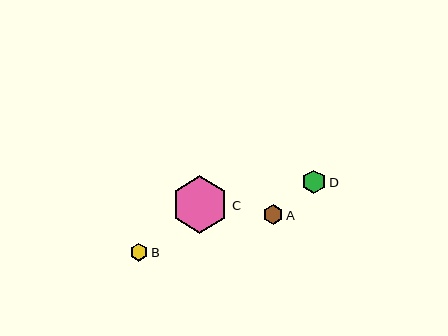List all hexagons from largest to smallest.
From largest to smallest: C, D, A, B.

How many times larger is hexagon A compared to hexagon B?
Hexagon A is approximately 1.1 times the size of hexagon B.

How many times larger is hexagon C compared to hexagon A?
Hexagon C is approximately 2.8 times the size of hexagon A.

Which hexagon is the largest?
Hexagon C is the largest with a size of approximately 57 pixels.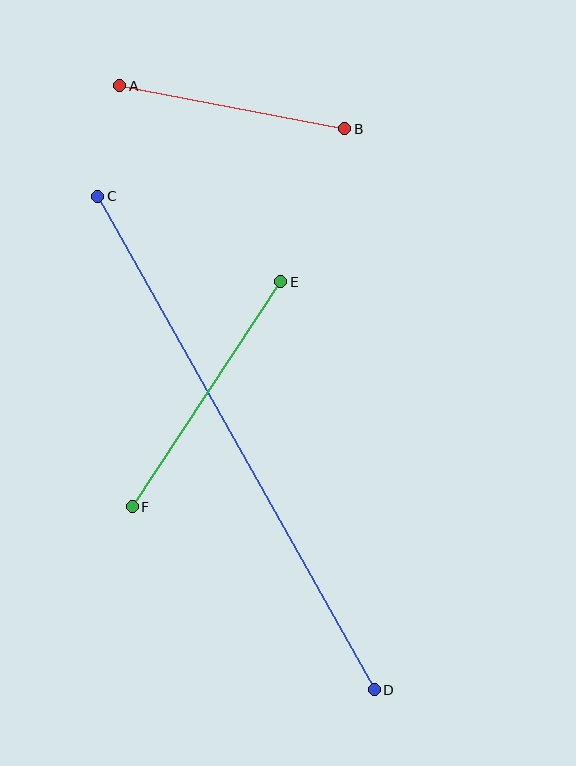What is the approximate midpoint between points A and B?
The midpoint is at approximately (232, 107) pixels.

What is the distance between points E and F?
The distance is approximately 270 pixels.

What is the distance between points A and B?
The distance is approximately 229 pixels.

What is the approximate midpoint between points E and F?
The midpoint is at approximately (207, 394) pixels.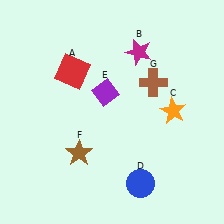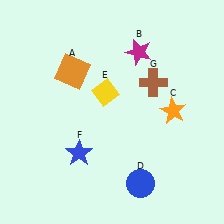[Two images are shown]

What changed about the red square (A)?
In Image 1, A is red. In Image 2, it changed to orange.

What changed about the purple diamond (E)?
In Image 1, E is purple. In Image 2, it changed to yellow.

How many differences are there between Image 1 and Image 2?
There are 3 differences between the two images.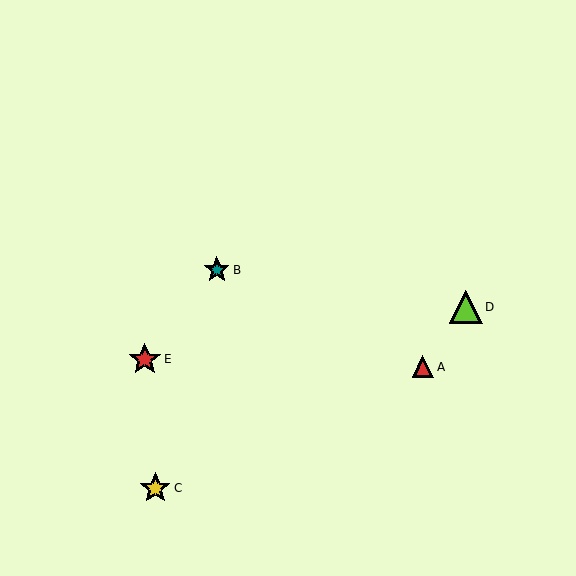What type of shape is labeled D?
Shape D is a lime triangle.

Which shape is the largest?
The lime triangle (labeled D) is the largest.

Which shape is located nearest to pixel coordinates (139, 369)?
The red star (labeled E) at (145, 359) is nearest to that location.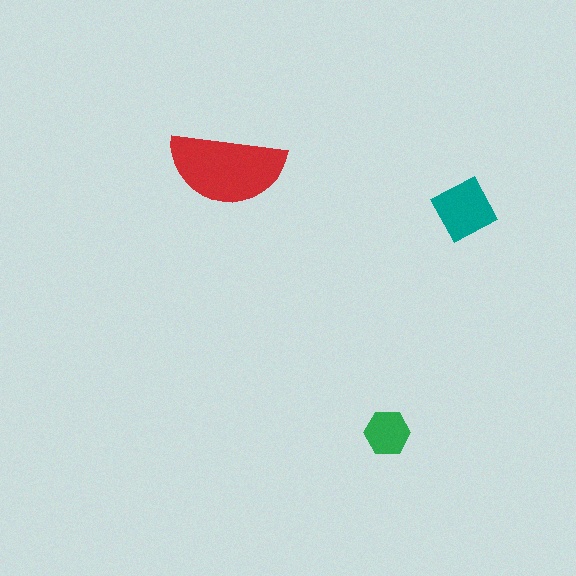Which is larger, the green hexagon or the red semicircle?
The red semicircle.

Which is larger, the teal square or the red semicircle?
The red semicircle.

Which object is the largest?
The red semicircle.